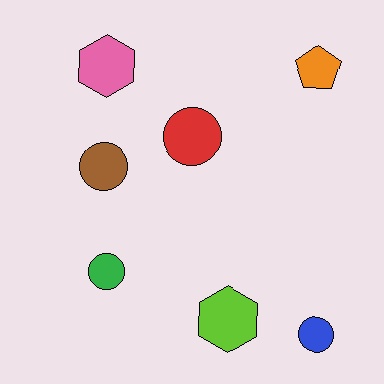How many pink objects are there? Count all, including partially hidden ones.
There is 1 pink object.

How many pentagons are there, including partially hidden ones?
There is 1 pentagon.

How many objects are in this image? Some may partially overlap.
There are 7 objects.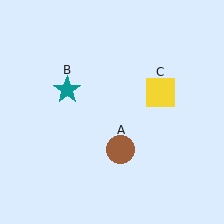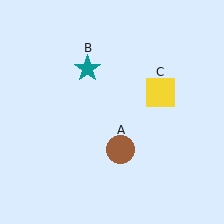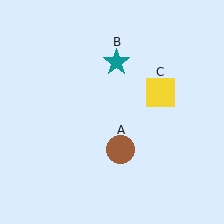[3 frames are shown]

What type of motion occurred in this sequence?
The teal star (object B) rotated clockwise around the center of the scene.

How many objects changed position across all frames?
1 object changed position: teal star (object B).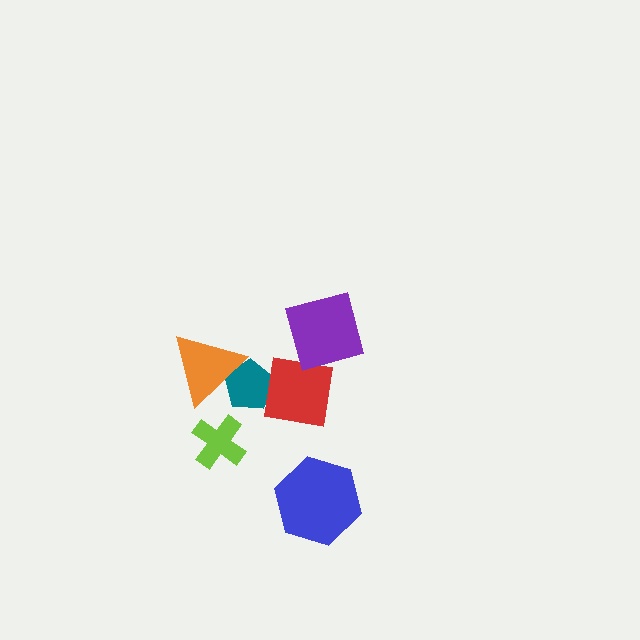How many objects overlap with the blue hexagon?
0 objects overlap with the blue hexagon.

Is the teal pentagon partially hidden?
Yes, it is partially covered by another shape.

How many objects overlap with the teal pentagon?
2 objects overlap with the teal pentagon.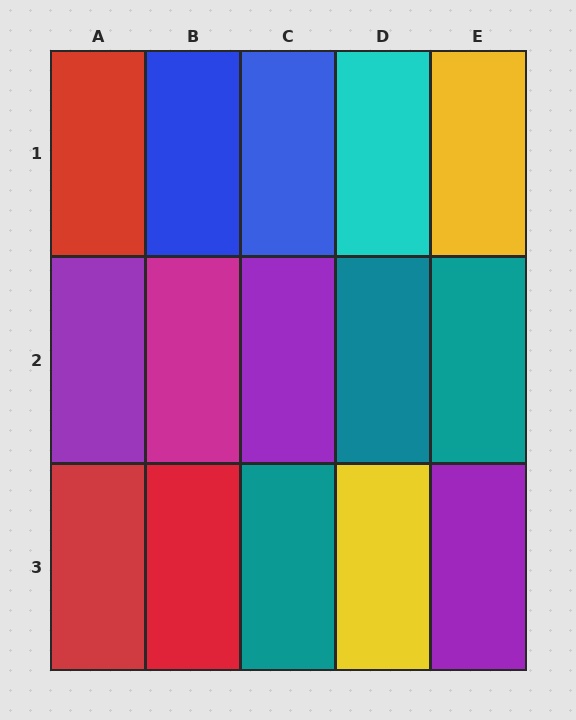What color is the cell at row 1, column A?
Red.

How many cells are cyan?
1 cell is cyan.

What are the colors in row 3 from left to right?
Red, red, teal, yellow, purple.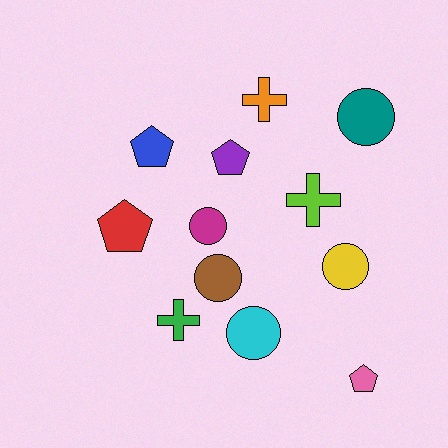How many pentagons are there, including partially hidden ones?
There are 4 pentagons.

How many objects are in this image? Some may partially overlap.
There are 12 objects.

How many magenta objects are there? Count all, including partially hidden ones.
There is 1 magenta object.